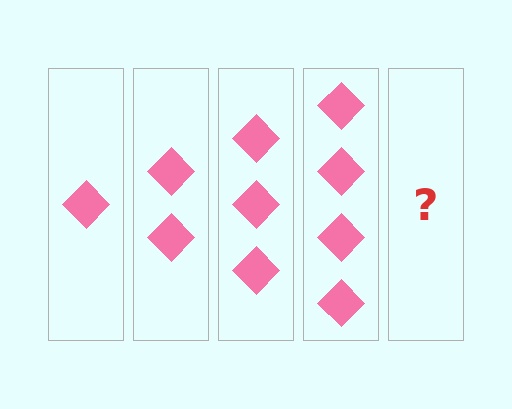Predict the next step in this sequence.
The next step is 5 diamonds.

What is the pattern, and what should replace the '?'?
The pattern is that each step adds one more diamond. The '?' should be 5 diamonds.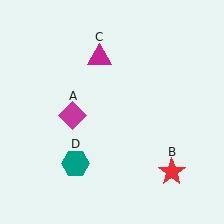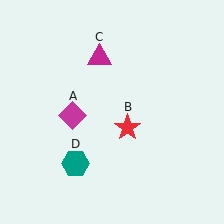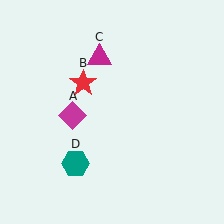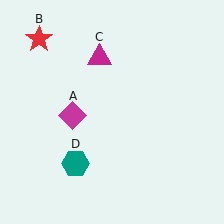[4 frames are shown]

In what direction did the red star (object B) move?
The red star (object B) moved up and to the left.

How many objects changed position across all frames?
1 object changed position: red star (object B).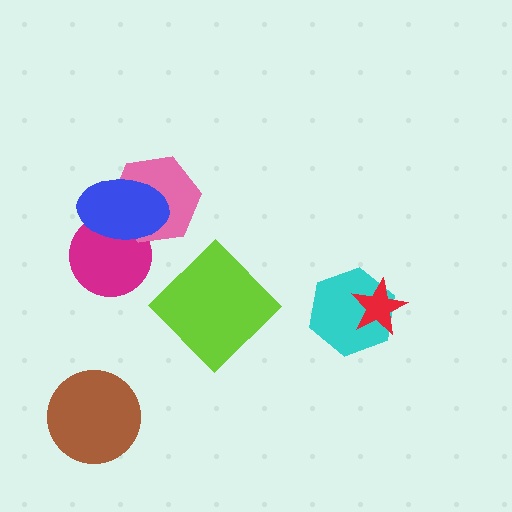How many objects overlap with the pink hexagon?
2 objects overlap with the pink hexagon.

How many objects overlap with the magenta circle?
2 objects overlap with the magenta circle.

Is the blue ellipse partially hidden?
No, no other shape covers it.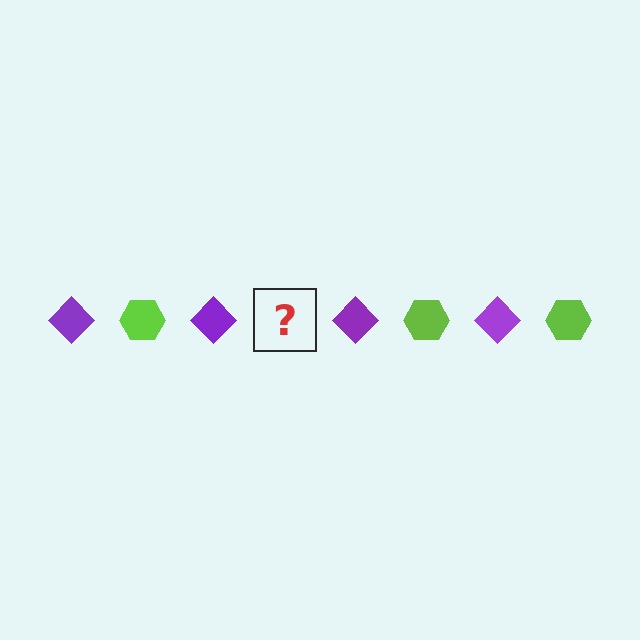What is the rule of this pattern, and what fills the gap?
The rule is that the pattern alternates between purple diamond and lime hexagon. The gap should be filled with a lime hexagon.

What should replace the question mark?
The question mark should be replaced with a lime hexagon.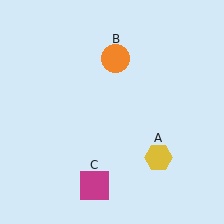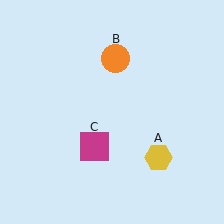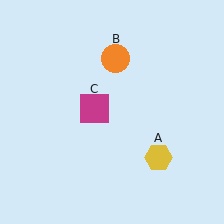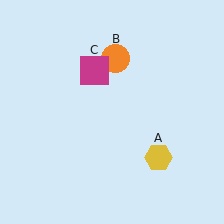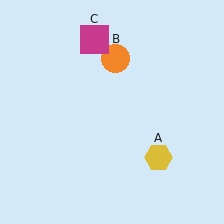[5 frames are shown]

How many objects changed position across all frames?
1 object changed position: magenta square (object C).